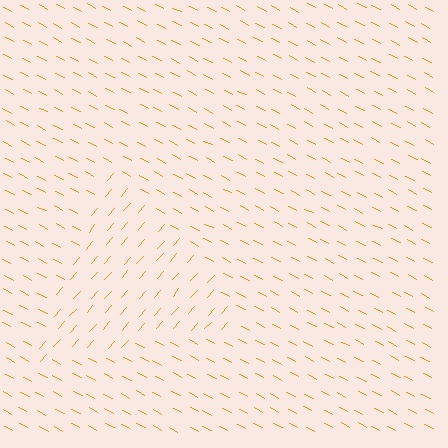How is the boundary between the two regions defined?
The boundary is defined purely by a change in line orientation (approximately 76 degrees difference). All lines are the same color and thickness.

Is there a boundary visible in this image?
Yes, there is a texture boundary formed by a change in line orientation.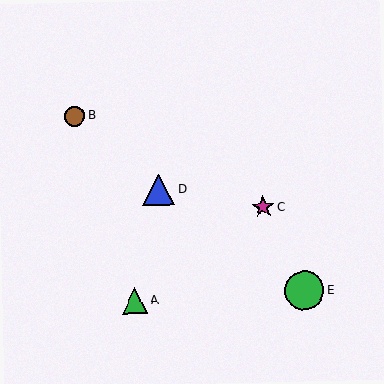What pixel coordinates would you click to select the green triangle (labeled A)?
Click at (135, 301) to select the green triangle A.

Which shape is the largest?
The green circle (labeled E) is the largest.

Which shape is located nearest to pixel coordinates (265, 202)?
The magenta star (labeled C) at (263, 207) is nearest to that location.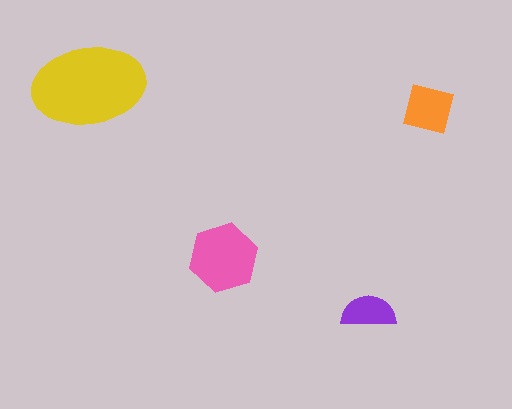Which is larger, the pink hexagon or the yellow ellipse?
The yellow ellipse.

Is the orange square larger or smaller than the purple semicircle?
Larger.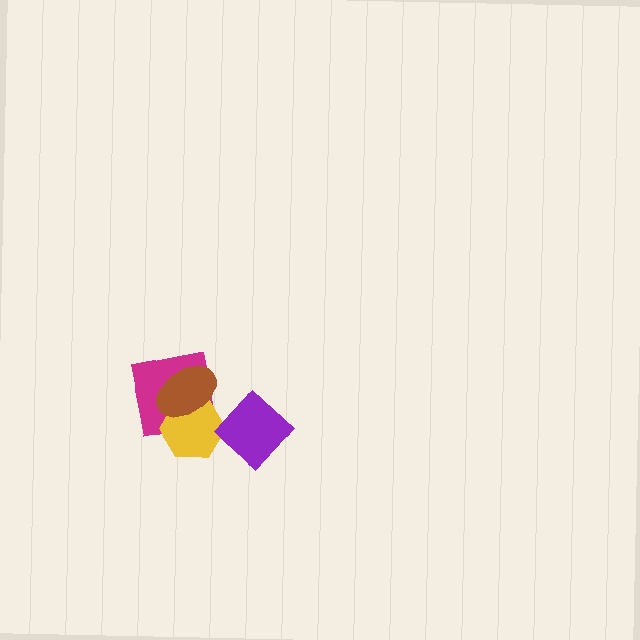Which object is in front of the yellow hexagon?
The brown ellipse is in front of the yellow hexagon.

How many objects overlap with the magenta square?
2 objects overlap with the magenta square.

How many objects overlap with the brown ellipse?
2 objects overlap with the brown ellipse.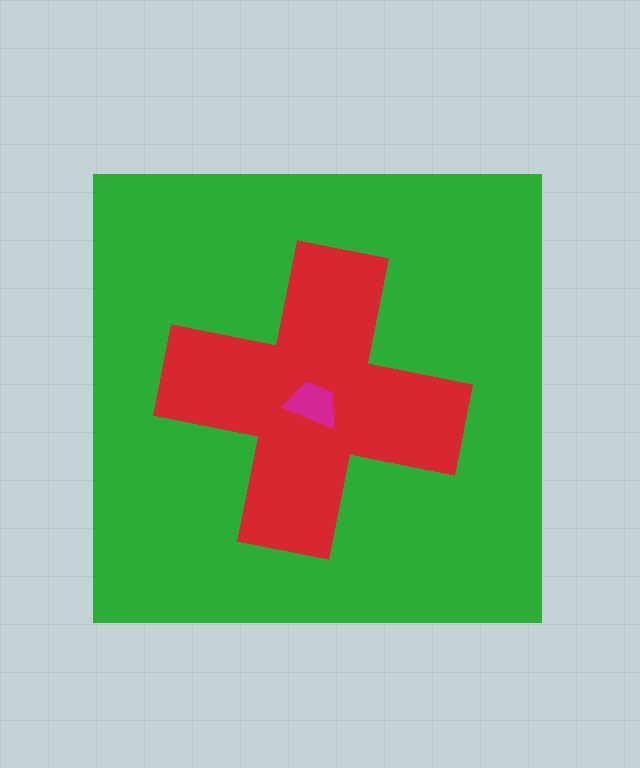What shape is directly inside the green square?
The red cross.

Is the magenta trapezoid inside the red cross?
Yes.